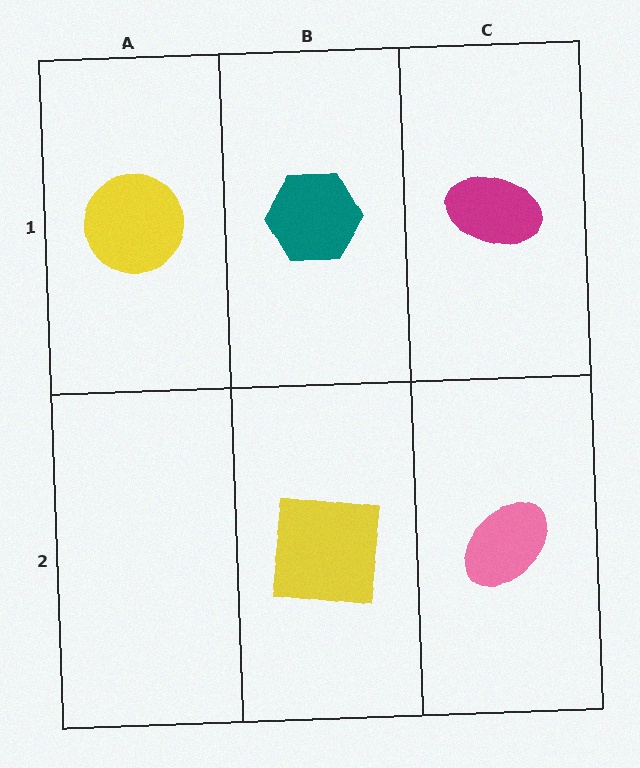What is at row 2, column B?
A yellow square.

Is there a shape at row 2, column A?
No, that cell is empty.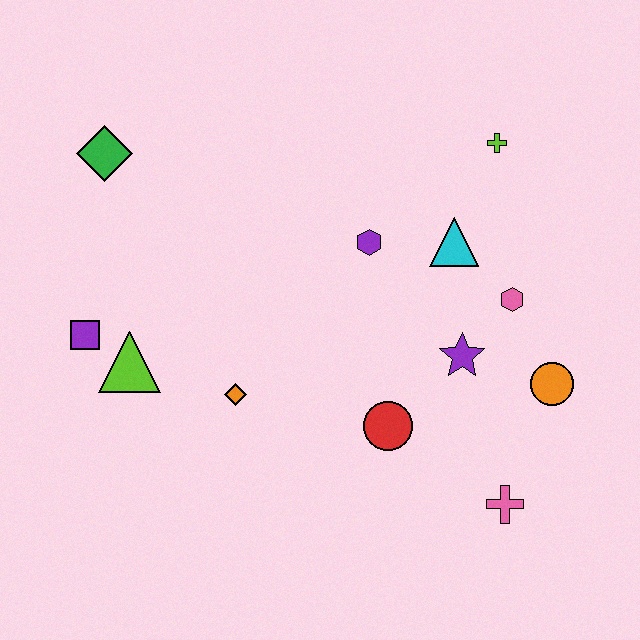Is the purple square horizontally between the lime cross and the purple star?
No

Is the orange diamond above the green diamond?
No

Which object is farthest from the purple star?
The green diamond is farthest from the purple star.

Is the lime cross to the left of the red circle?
No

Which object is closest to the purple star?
The pink hexagon is closest to the purple star.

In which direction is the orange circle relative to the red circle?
The orange circle is to the right of the red circle.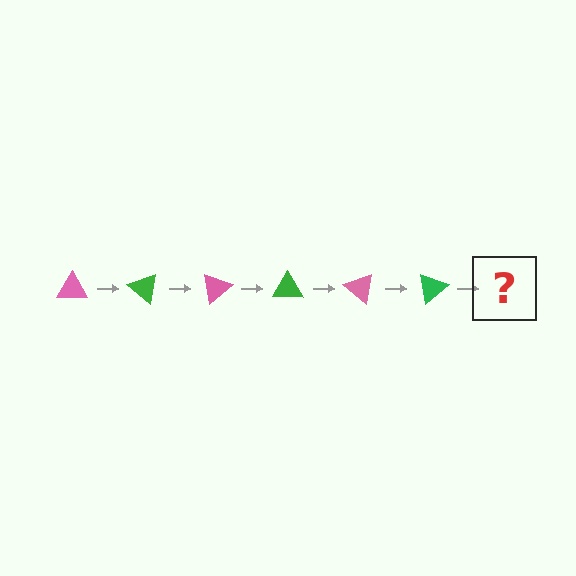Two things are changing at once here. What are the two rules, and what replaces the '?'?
The two rules are that it rotates 40 degrees each step and the color cycles through pink and green. The '?' should be a pink triangle, rotated 240 degrees from the start.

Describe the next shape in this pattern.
It should be a pink triangle, rotated 240 degrees from the start.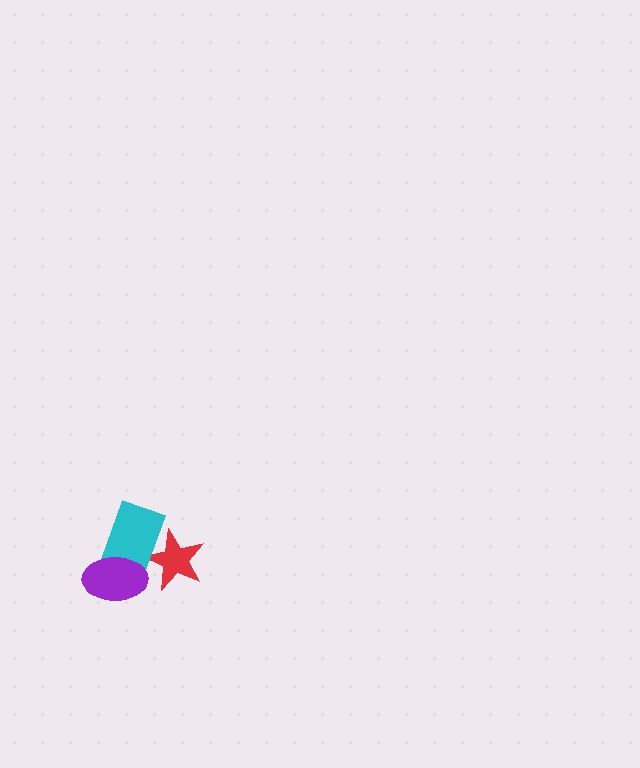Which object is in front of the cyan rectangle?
The purple ellipse is in front of the cyan rectangle.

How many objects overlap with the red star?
1 object overlaps with the red star.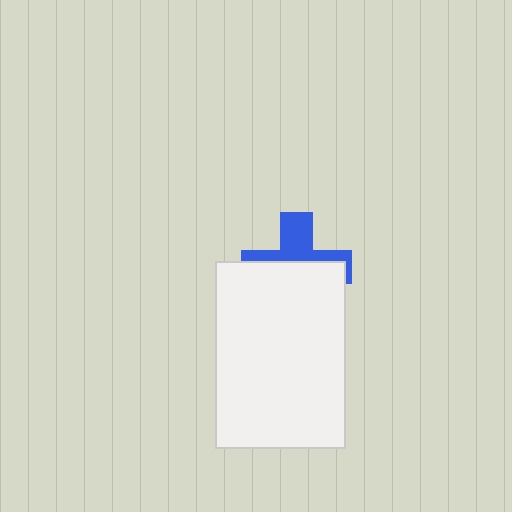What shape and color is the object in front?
The object in front is a white rectangle.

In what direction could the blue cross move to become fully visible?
The blue cross could move up. That would shift it out from behind the white rectangle entirely.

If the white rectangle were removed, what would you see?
You would see the complete blue cross.